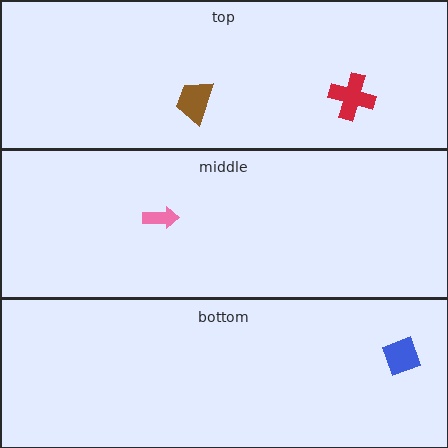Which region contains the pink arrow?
The middle region.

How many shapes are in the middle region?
1.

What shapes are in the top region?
The red cross, the brown trapezoid.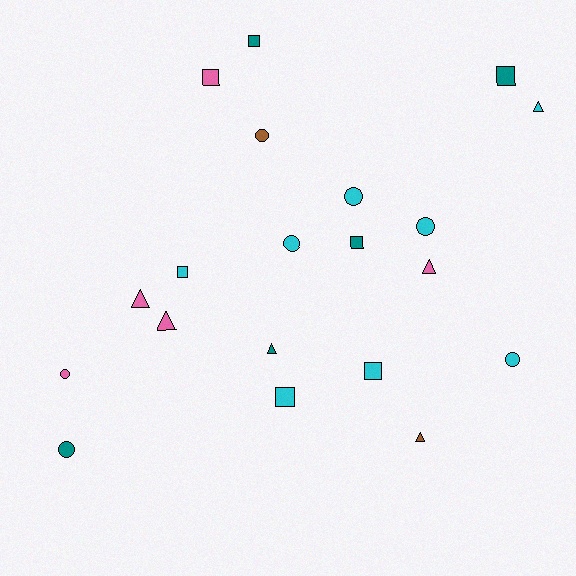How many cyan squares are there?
There are 3 cyan squares.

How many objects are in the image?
There are 20 objects.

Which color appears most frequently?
Cyan, with 8 objects.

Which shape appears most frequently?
Circle, with 7 objects.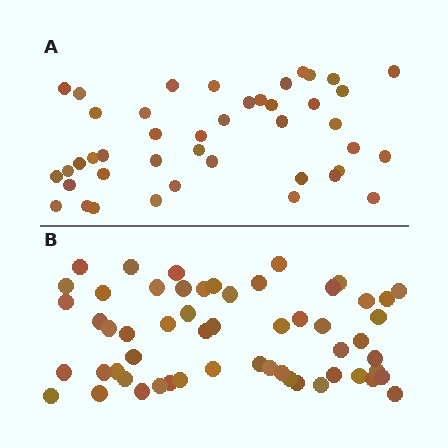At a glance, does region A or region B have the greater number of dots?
Region B (the bottom region) has more dots.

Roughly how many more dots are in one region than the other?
Region B has approximately 15 more dots than region A.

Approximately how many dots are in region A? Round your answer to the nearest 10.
About 40 dots. (The exact count is 43, which rounds to 40.)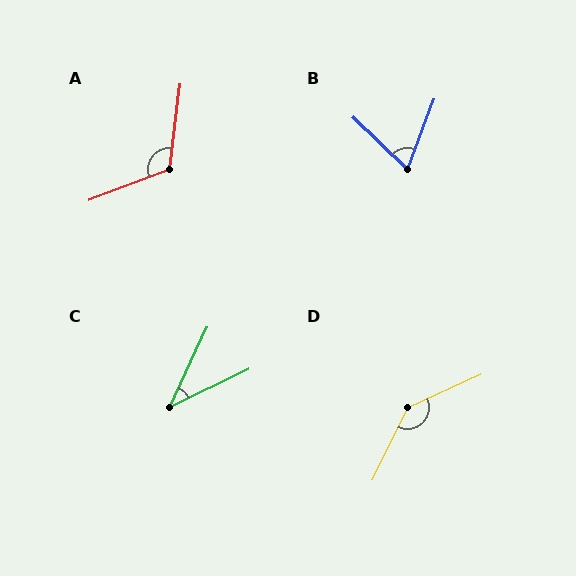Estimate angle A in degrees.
Approximately 117 degrees.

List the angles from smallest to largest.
C (39°), B (67°), A (117°), D (140°).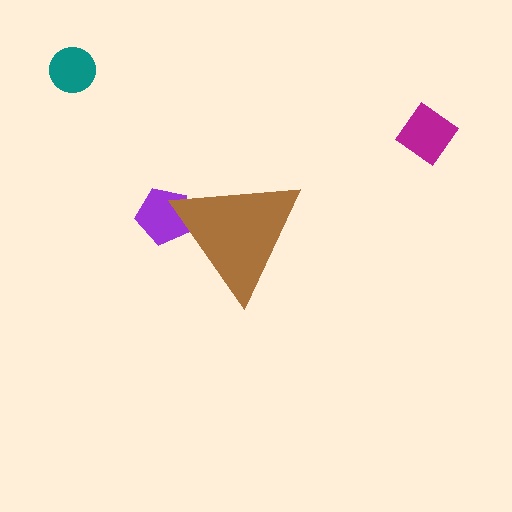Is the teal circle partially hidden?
No, the teal circle is fully visible.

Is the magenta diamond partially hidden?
No, the magenta diamond is fully visible.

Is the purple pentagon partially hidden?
Yes, the purple pentagon is partially hidden behind the brown triangle.